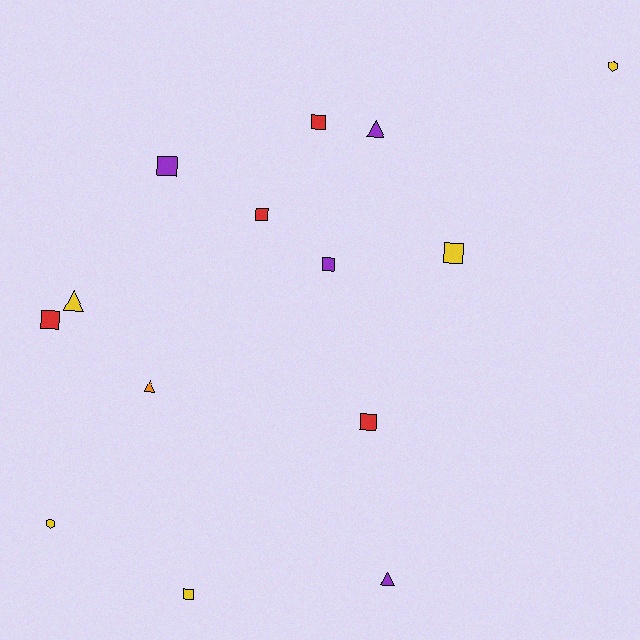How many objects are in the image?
There are 14 objects.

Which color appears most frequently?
Yellow, with 5 objects.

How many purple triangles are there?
There are 2 purple triangles.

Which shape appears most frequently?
Square, with 8 objects.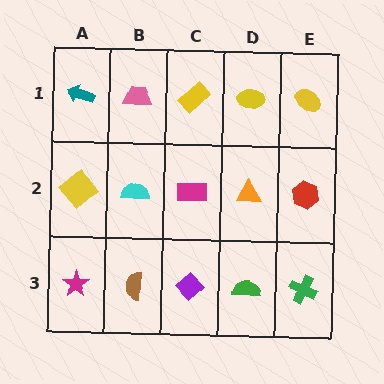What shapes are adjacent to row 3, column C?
A magenta rectangle (row 2, column C), a brown semicircle (row 3, column B), a green semicircle (row 3, column D).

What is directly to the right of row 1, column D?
A yellow ellipse.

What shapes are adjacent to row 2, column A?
A teal arrow (row 1, column A), a magenta star (row 3, column A), a cyan semicircle (row 2, column B).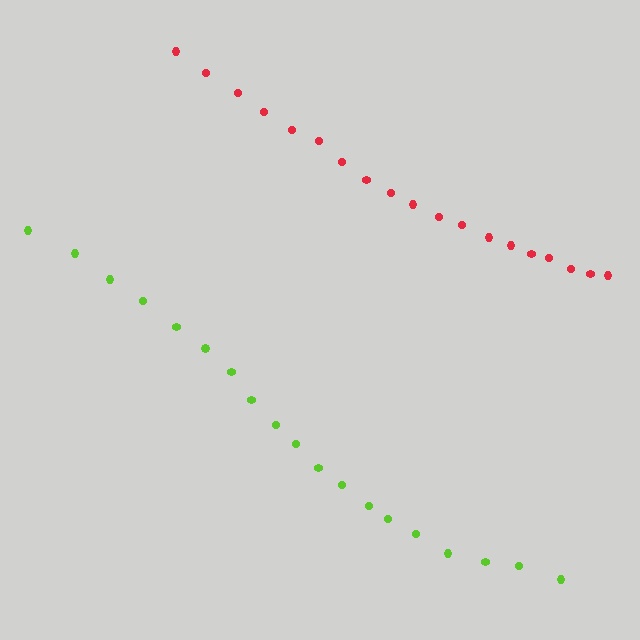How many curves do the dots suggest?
There are 2 distinct paths.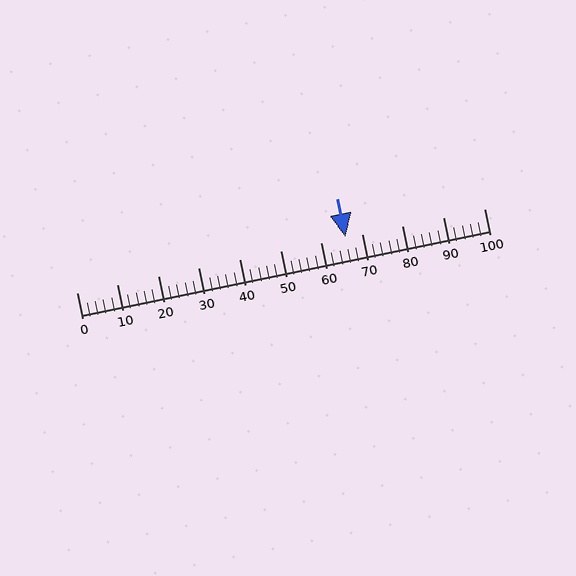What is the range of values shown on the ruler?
The ruler shows values from 0 to 100.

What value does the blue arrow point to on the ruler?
The blue arrow points to approximately 66.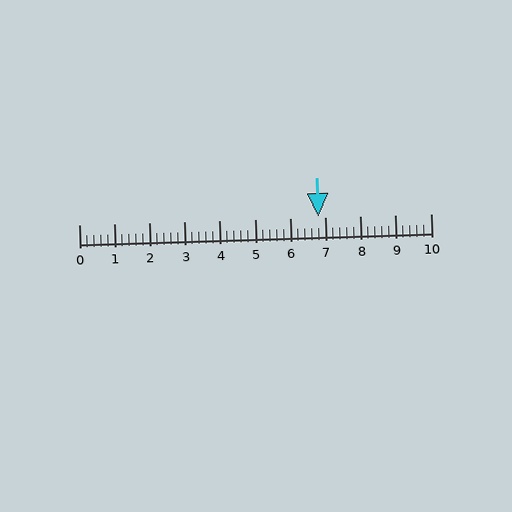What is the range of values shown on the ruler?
The ruler shows values from 0 to 10.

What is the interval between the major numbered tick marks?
The major tick marks are spaced 1 units apart.